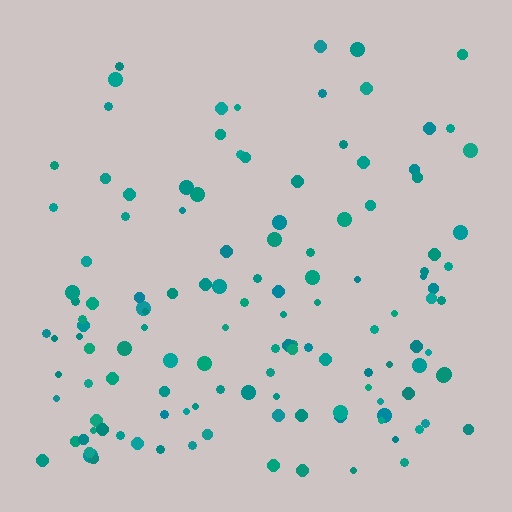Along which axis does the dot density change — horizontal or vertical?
Vertical.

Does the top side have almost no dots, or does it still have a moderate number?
Still a moderate number, just noticeably fewer than the bottom.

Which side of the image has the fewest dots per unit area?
The top.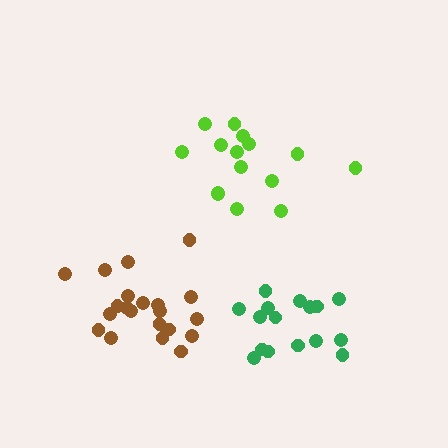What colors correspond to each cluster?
The clusters are colored: brown, lime, green.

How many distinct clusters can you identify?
There are 3 distinct clusters.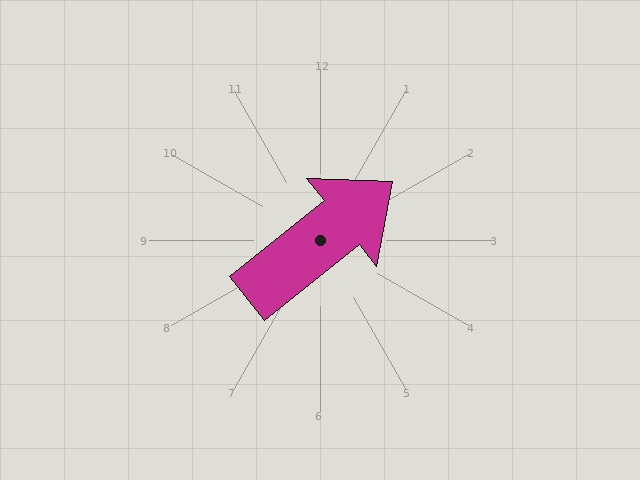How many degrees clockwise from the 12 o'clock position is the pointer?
Approximately 51 degrees.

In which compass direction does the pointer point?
Northeast.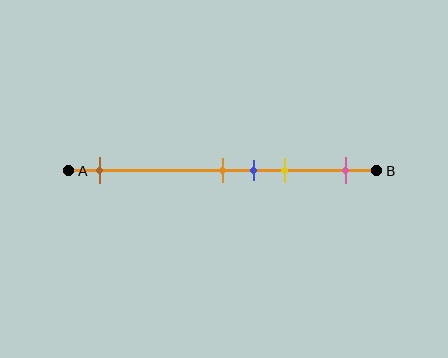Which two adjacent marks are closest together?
The orange and blue marks are the closest adjacent pair.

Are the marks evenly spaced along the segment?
No, the marks are not evenly spaced.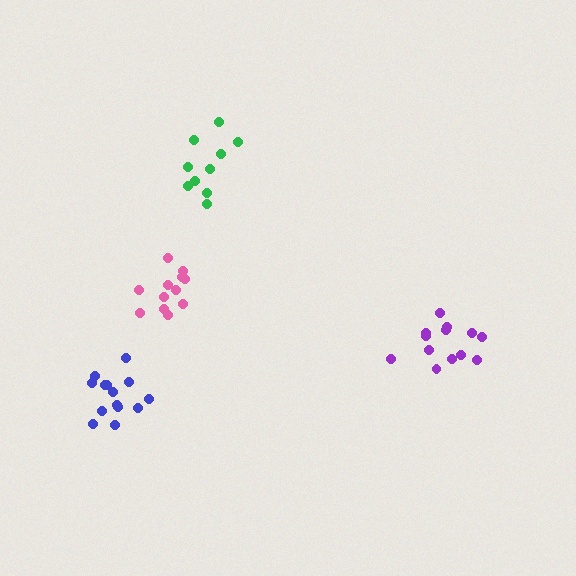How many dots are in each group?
Group 1: 10 dots, Group 2: 13 dots, Group 3: 12 dots, Group 4: 14 dots (49 total).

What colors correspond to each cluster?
The clusters are colored: green, purple, pink, blue.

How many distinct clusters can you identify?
There are 4 distinct clusters.